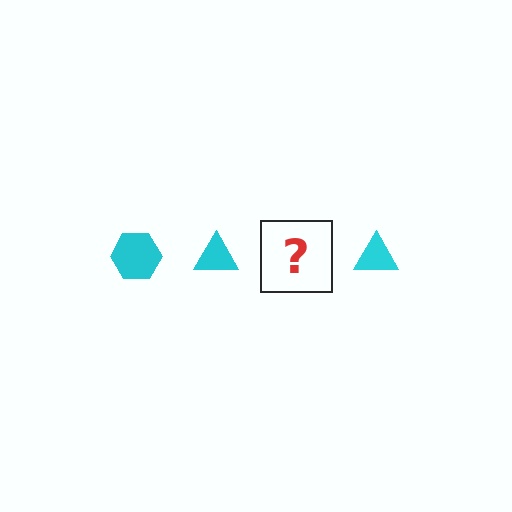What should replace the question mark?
The question mark should be replaced with a cyan hexagon.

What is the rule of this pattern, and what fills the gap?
The rule is that the pattern cycles through hexagon, triangle shapes in cyan. The gap should be filled with a cyan hexagon.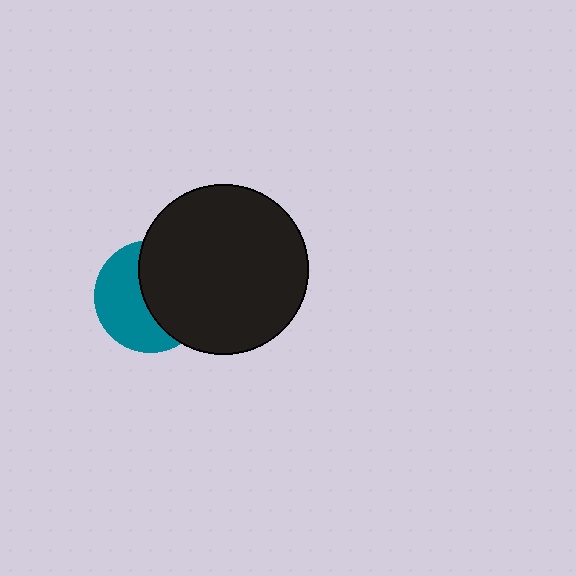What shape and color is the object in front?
The object in front is a black circle.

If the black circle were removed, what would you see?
You would see the complete teal circle.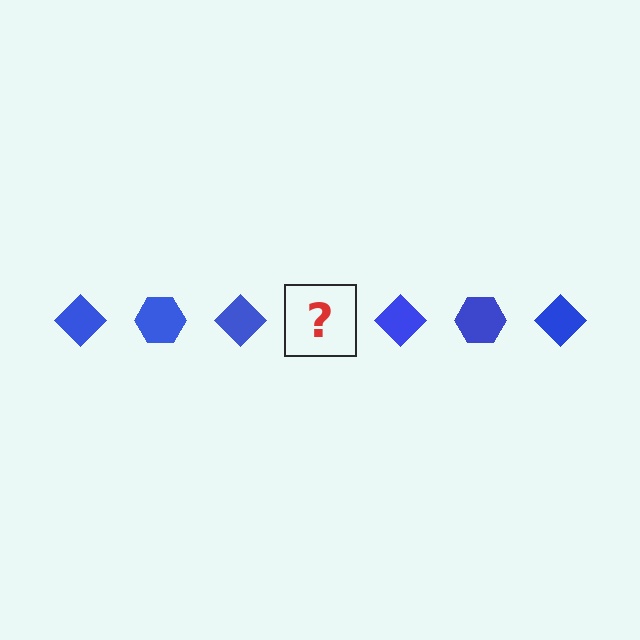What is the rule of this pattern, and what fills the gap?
The rule is that the pattern cycles through diamond, hexagon shapes in blue. The gap should be filled with a blue hexagon.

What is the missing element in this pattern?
The missing element is a blue hexagon.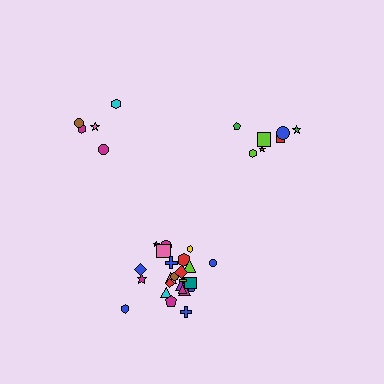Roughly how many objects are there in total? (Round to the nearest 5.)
Roughly 35 objects in total.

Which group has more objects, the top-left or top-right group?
The top-right group.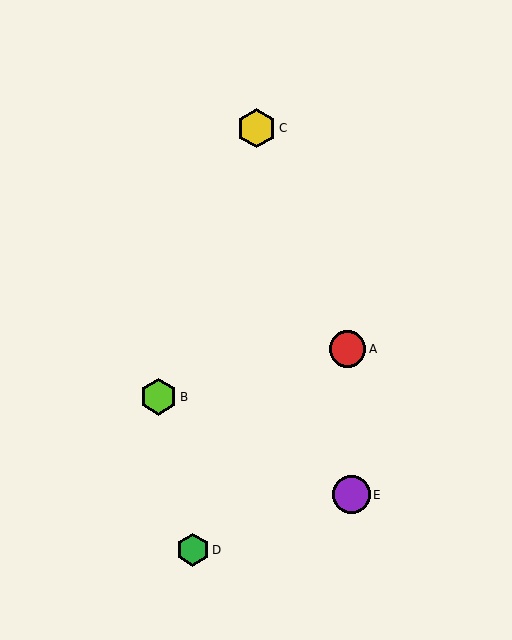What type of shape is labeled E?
Shape E is a purple circle.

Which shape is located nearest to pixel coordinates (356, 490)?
The purple circle (labeled E) at (351, 495) is nearest to that location.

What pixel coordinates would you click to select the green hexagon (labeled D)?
Click at (193, 550) to select the green hexagon D.